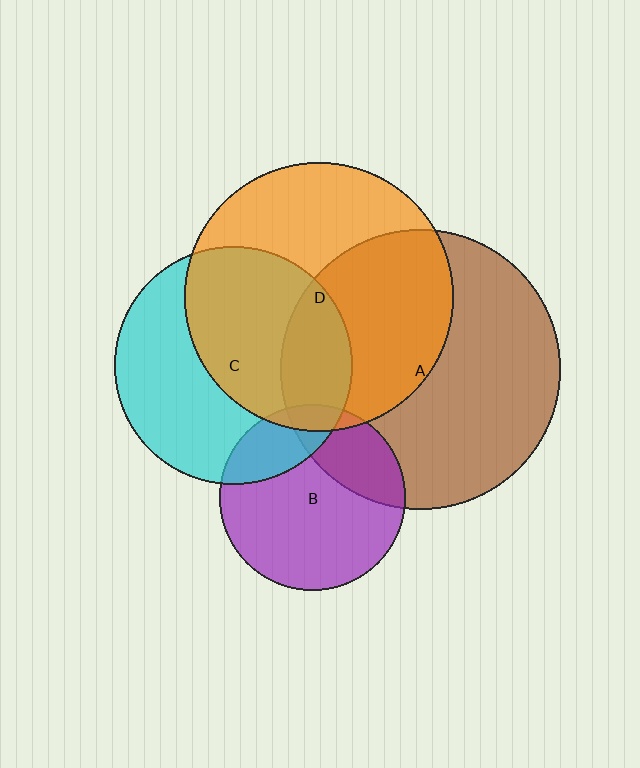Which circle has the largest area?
Circle A (brown).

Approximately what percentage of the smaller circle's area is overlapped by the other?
Approximately 5%.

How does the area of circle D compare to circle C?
Approximately 1.3 times.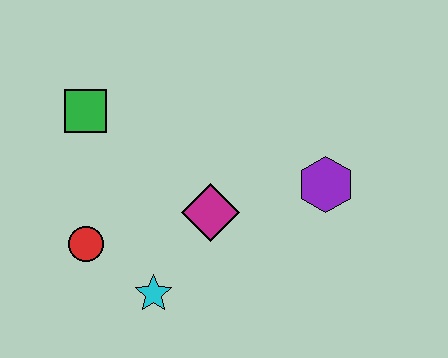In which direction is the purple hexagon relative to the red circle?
The purple hexagon is to the right of the red circle.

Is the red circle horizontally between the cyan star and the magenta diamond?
No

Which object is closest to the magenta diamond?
The cyan star is closest to the magenta diamond.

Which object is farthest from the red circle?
The purple hexagon is farthest from the red circle.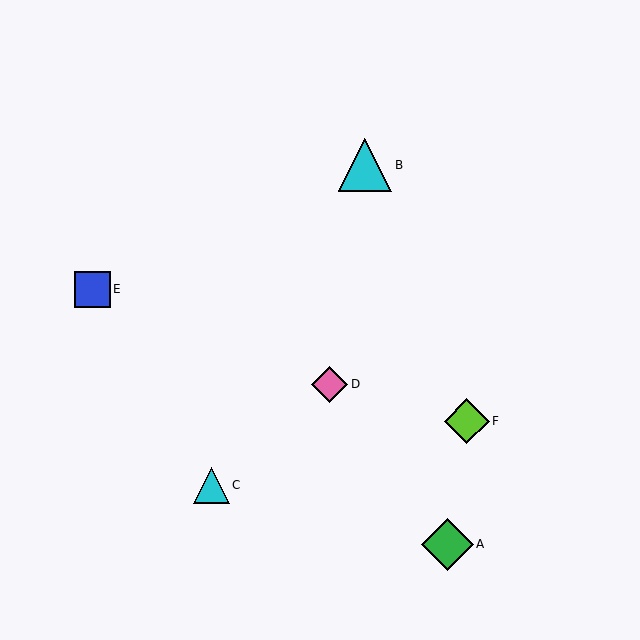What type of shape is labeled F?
Shape F is a lime diamond.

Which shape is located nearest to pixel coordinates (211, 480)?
The cyan triangle (labeled C) at (211, 485) is nearest to that location.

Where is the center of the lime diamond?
The center of the lime diamond is at (467, 421).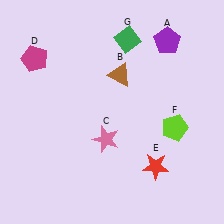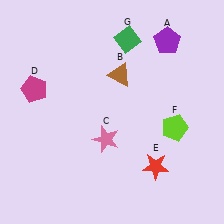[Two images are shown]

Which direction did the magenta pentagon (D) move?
The magenta pentagon (D) moved down.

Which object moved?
The magenta pentagon (D) moved down.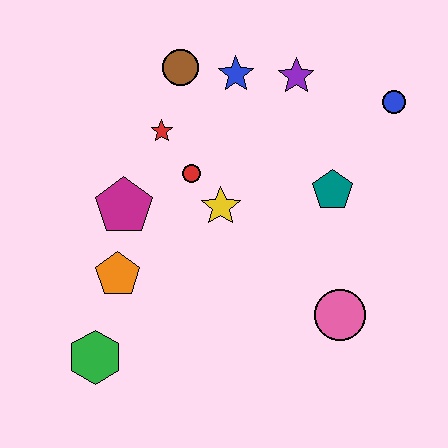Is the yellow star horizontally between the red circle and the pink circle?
Yes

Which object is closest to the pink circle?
The teal pentagon is closest to the pink circle.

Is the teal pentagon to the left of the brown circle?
No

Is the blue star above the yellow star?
Yes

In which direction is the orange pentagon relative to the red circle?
The orange pentagon is below the red circle.